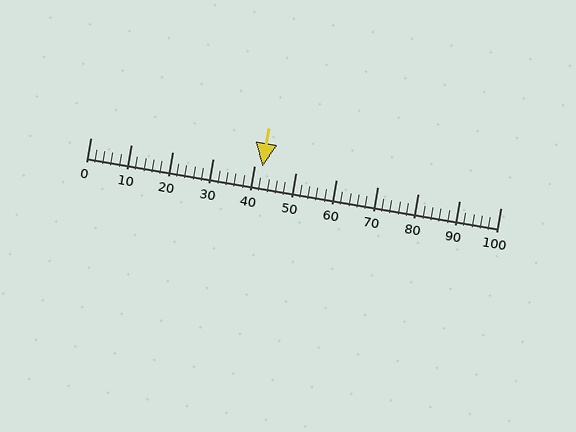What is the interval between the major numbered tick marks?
The major tick marks are spaced 10 units apart.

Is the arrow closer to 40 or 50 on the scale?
The arrow is closer to 40.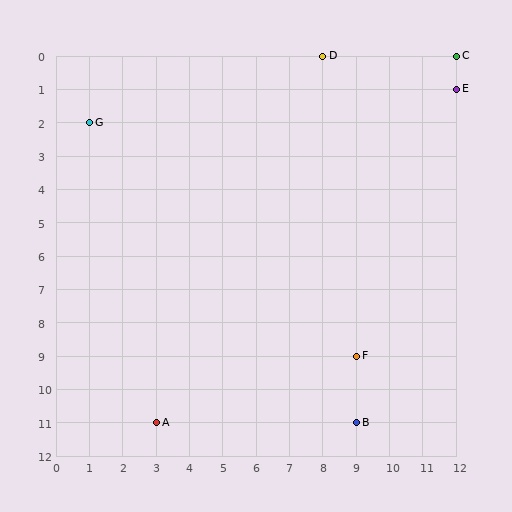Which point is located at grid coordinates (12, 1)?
Point E is at (12, 1).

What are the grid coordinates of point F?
Point F is at grid coordinates (9, 9).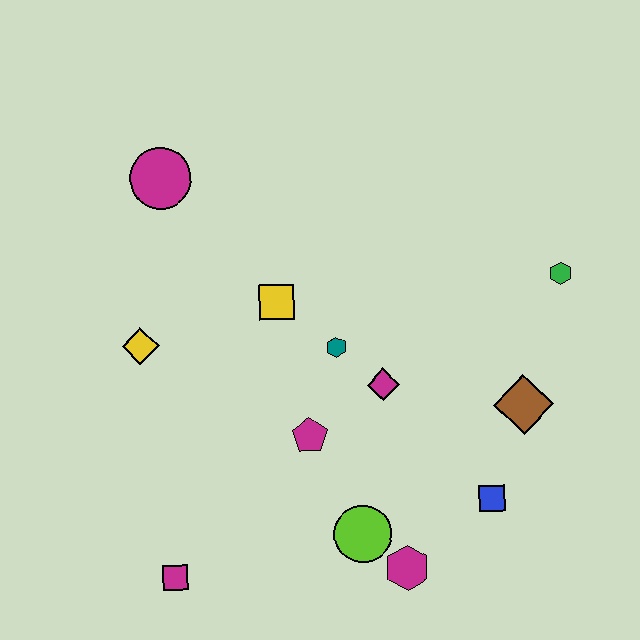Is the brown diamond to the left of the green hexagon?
Yes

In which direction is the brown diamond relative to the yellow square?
The brown diamond is to the right of the yellow square.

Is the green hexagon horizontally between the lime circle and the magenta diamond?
No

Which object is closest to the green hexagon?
The brown diamond is closest to the green hexagon.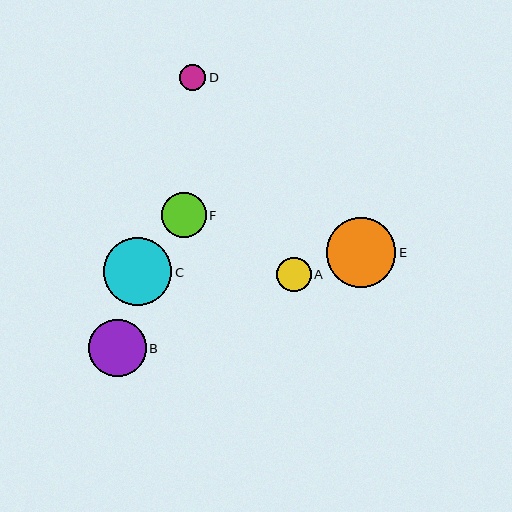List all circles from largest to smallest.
From largest to smallest: E, C, B, F, A, D.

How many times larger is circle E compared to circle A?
Circle E is approximately 2.0 times the size of circle A.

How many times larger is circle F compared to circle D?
Circle F is approximately 1.7 times the size of circle D.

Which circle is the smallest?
Circle D is the smallest with a size of approximately 26 pixels.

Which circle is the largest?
Circle E is the largest with a size of approximately 69 pixels.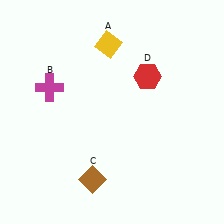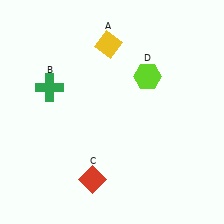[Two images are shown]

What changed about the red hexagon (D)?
In Image 1, D is red. In Image 2, it changed to lime.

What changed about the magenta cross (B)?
In Image 1, B is magenta. In Image 2, it changed to green.